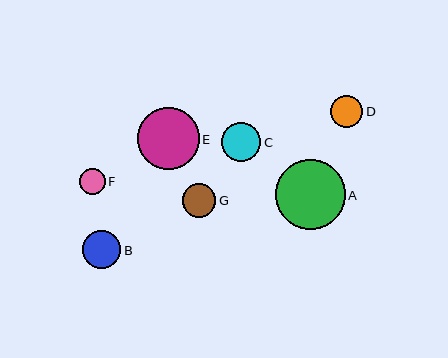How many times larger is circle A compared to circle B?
Circle A is approximately 1.8 times the size of circle B.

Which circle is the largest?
Circle A is the largest with a size of approximately 70 pixels.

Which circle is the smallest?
Circle F is the smallest with a size of approximately 25 pixels.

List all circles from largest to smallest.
From largest to smallest: A, E, C, B, G, D, F.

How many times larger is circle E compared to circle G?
Circle E is approximately 1.8 times the size of circle G.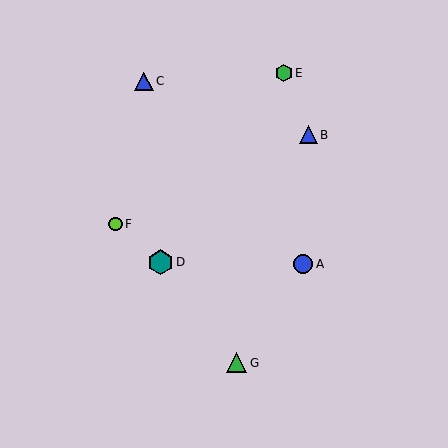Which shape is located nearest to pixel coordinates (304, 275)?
The blue circle (labeled A) at (303, 264) is nearest to that location.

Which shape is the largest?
The teal hexagon (labeled D) is the largest.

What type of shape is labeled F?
Shape F is a lime circle.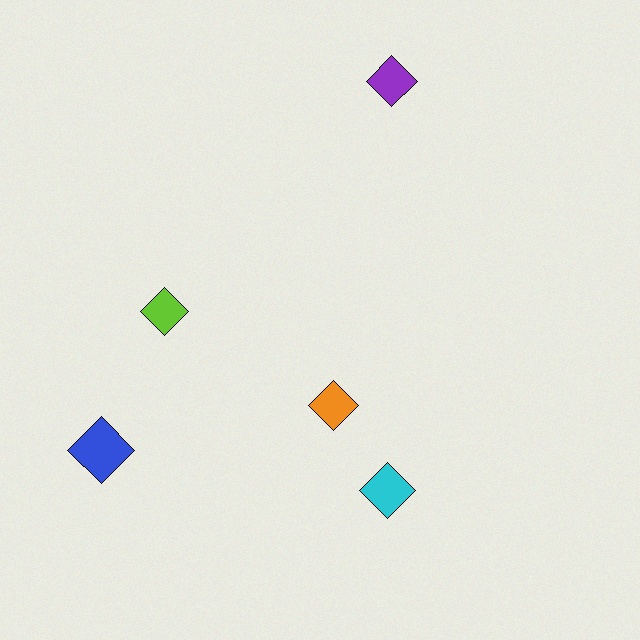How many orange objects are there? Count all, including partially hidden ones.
There is 1 orange object.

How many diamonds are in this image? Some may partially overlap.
There are 5 diamonds.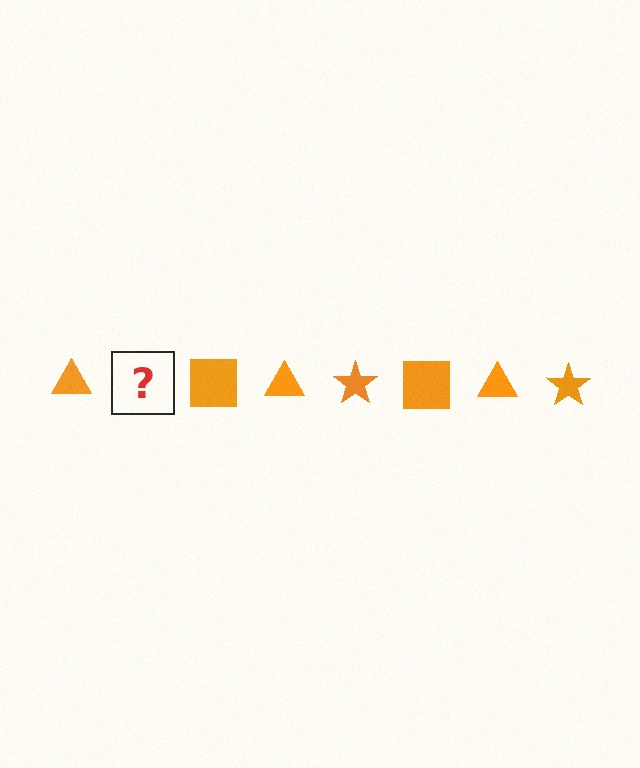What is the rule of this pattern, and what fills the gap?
The rule is that the pattern cycles through triangle, star, square shapes in orange. The gap should be filled with an orange star.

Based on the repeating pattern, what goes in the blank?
The blank should be an orange star.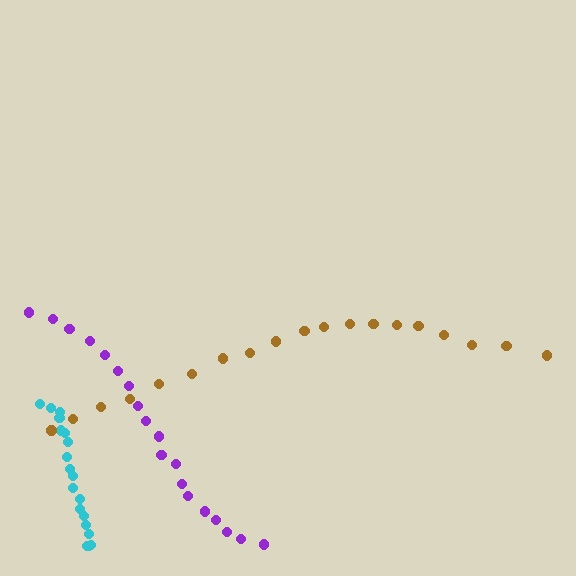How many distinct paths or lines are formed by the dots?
There are 3 distinct paths.